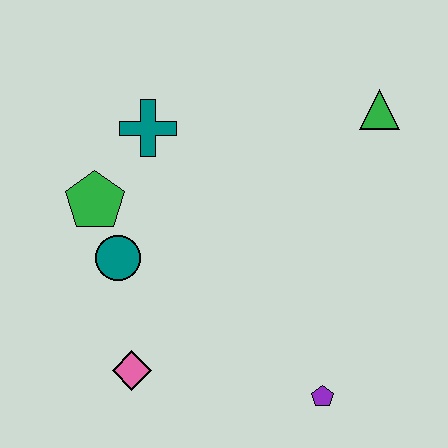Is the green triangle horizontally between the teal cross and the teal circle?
No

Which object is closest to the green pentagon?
The teal circle is closest to the green pentagon.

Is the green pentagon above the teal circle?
Yes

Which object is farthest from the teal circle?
The green triangle is farthest from the teal circle.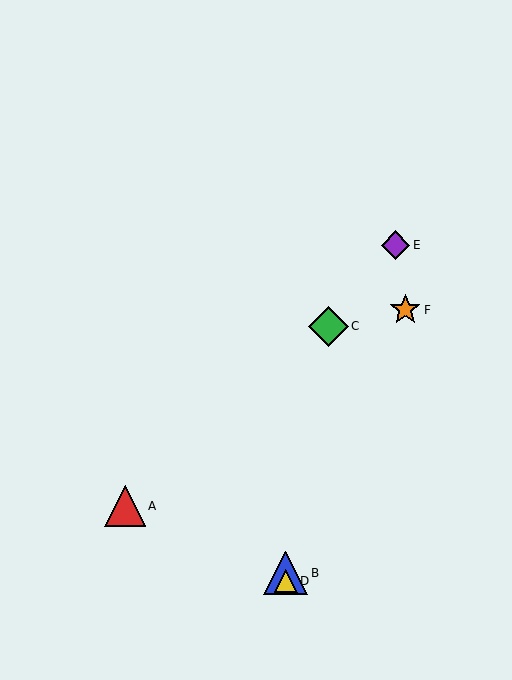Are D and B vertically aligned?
Yes, both are at x≈286.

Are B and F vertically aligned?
No, B is at x≈286 and F is at x≈405.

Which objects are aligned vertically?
Objects B, D are aligned vertically.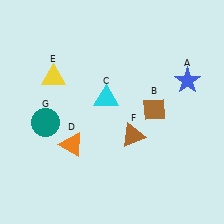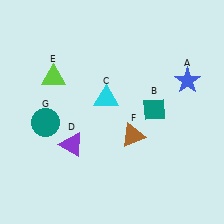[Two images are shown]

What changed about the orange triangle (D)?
In Image 1, D is orange. In Image 2, it changed to purple.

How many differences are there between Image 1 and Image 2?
There are 3 differences between the two images.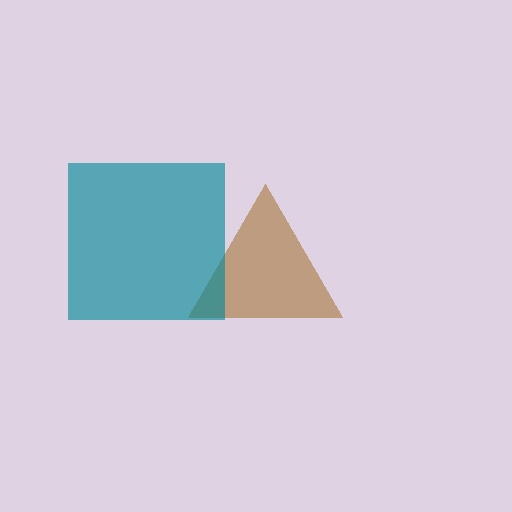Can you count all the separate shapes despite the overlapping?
Yes, there are 2 separate shapes.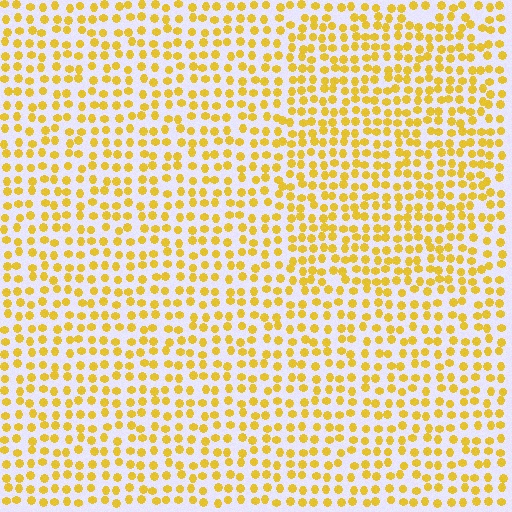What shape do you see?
I see a rectangle.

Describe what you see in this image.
The image contains small yellow elements arranged at two different densities. A rectangle-shaped region is visible where the elements are more densely packed than the surrounding area.